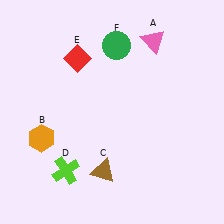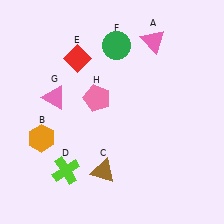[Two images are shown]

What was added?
A pink triangle (G), a pink pentagon (H) were added in Image 2.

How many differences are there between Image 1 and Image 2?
There are 2 differences between the two images.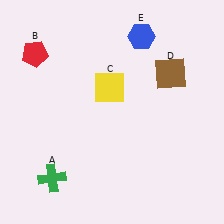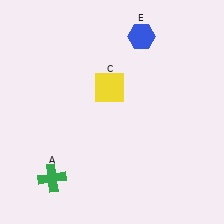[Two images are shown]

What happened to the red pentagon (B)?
The red pentagon (B) was removed in Image 2. It was in the top-left area of Image 1.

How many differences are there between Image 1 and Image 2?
There are 2 differences between the two images.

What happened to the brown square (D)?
The brown square (D) was removed in Image 2. It was in the top-right area of Image 1.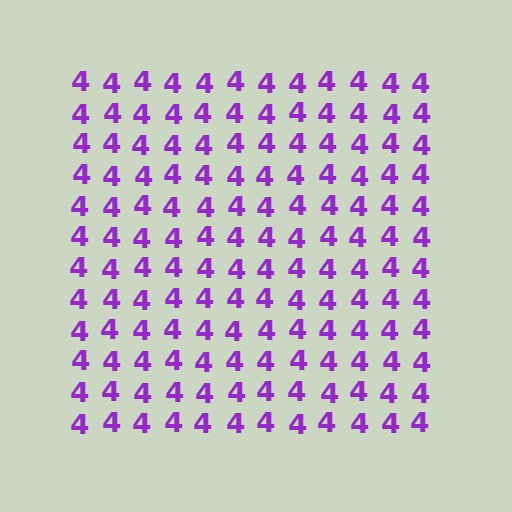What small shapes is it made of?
It is made of small digit 4's.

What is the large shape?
The large shape is a square.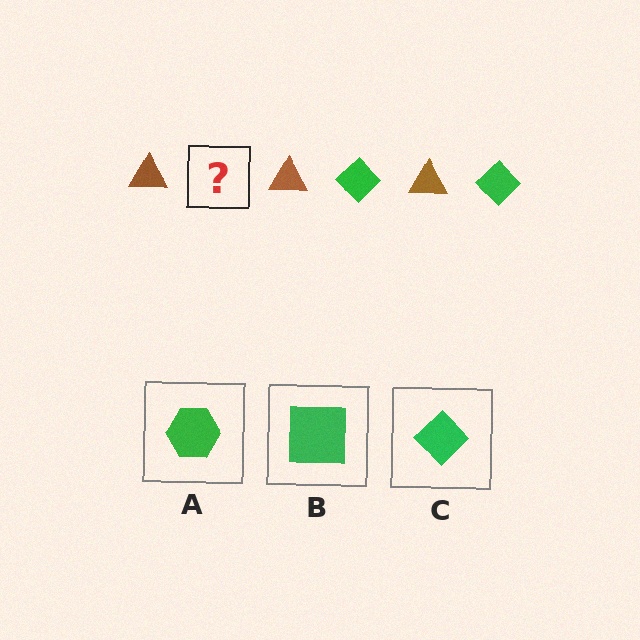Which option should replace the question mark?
Option C.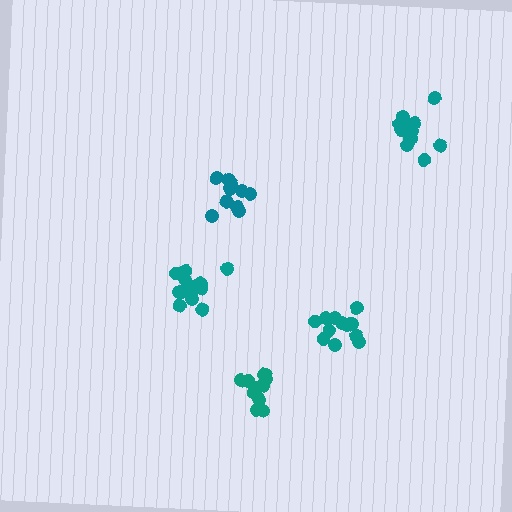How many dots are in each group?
Group 1: 12 dots, Group 2: 12 dots, Group 3: 13 dots, Group 4: 10 dots, Group 5: 15 dots (62 total).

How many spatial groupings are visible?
There are 5 spatial groupings.